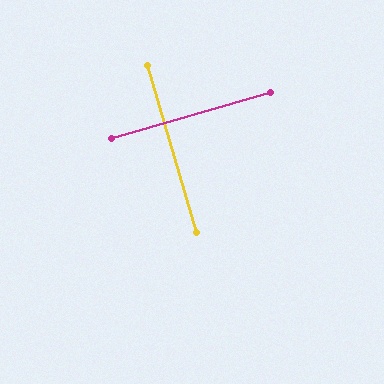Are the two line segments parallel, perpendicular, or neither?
Perpendicular — they meet at approximately 90°.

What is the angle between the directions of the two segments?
Approximately 90 degrees.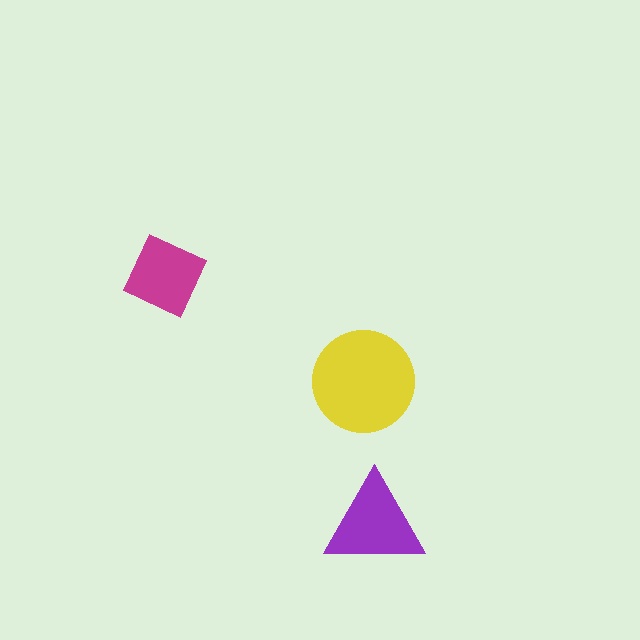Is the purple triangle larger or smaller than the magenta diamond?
Larger.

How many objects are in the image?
There are 3 objects in the image.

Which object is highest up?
The magenta diamond is topmost.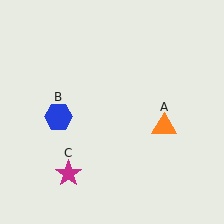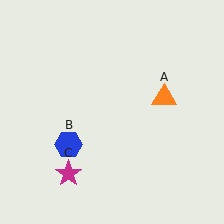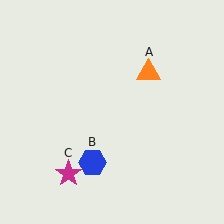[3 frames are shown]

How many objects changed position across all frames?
2 objects changed position: orange triangle (object A), blue hexagon (object B).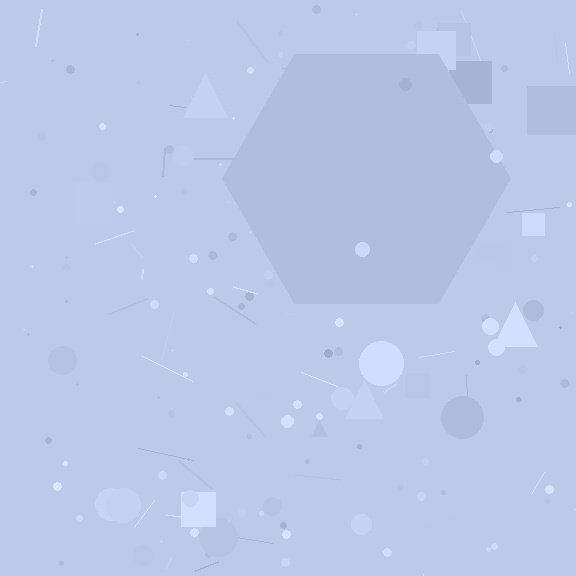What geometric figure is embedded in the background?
A hexagon is embedded in the background.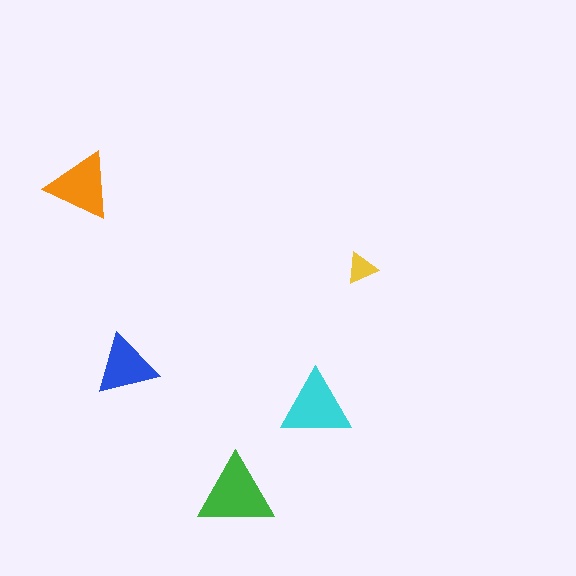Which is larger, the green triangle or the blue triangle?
The green one.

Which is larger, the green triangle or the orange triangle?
The green one.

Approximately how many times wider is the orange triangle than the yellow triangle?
About 2 times wider.